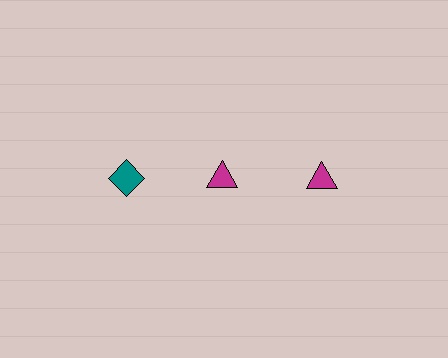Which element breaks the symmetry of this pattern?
The teal diamond in the top row, leftmost column breaks the symmetry. All other shapes are magenta triangles.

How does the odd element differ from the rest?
It differs in both color (teal instead of magenta) and shape (diamond instead of triangle).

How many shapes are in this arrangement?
There are 3 shapes arranged in a grid pattern.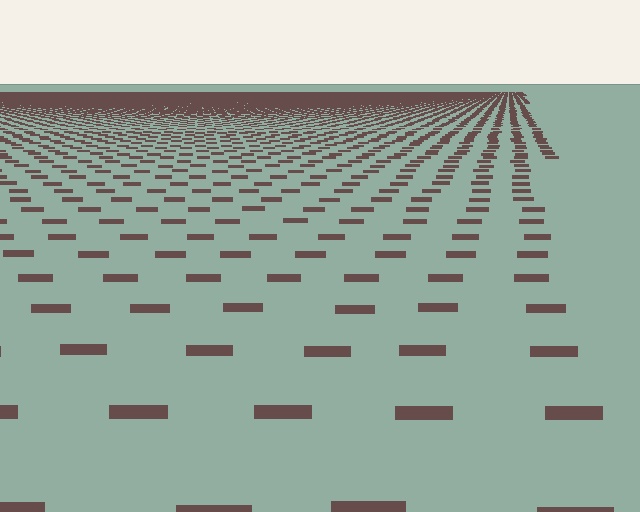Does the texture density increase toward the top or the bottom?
Density increases toward the top.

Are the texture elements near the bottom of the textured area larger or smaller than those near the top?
Larger. Near the bottom, elements are closer to the viewer and appear at a bigger on-screen size.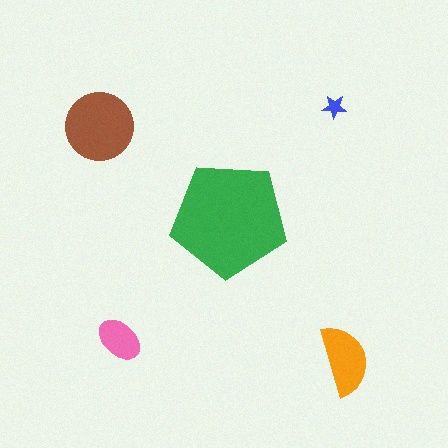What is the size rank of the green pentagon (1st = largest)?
1st.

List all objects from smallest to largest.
The blue star, the pink ellipse, the orange semicircle, the brown circle, the green pentagon.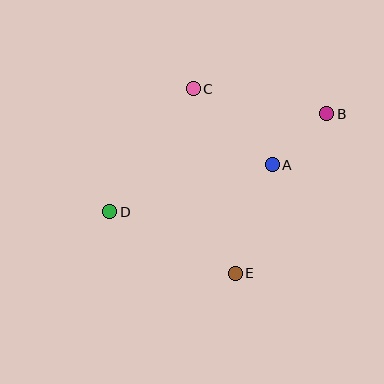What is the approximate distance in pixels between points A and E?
The distance between A and E is approximately 115 pixels.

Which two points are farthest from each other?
Points B and D are farthest from each other.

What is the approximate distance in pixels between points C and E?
The distance between C and E is approximately 189 pixels.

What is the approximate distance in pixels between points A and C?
The distance between A and C is approximately 109 pixels.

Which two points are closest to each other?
Points A and B are closest to each other.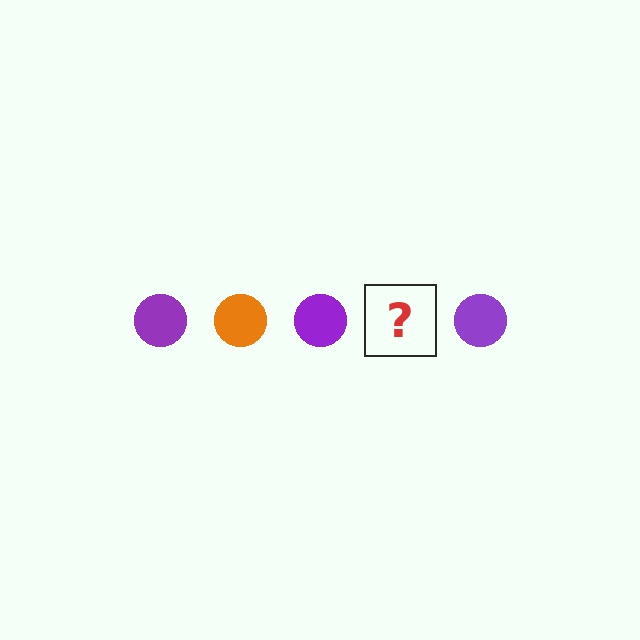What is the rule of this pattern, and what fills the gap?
The rule is that the pattern cycles through purple, orange circles. The gap should be filled with an orange circle.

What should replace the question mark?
The question mark should be replaced with an orange circle.